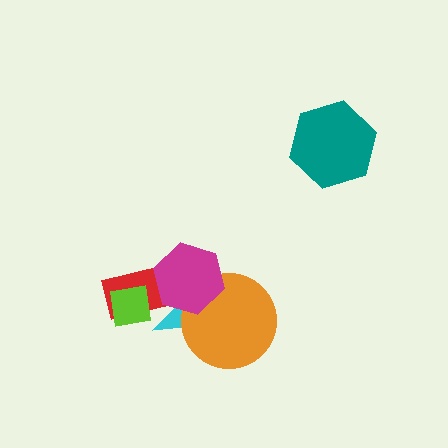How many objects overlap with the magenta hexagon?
3 objects overlap with the magenta hexagon.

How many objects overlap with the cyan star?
3 objects overlap with the cyan star.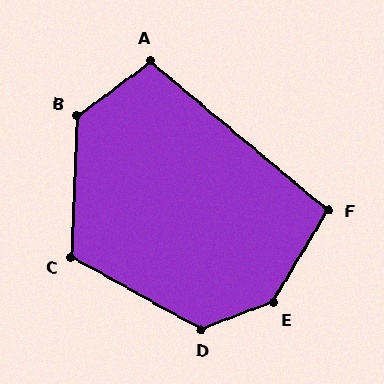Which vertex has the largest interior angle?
E, at approximately 140 degrees.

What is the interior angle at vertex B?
Approximately 129 degrees (obtuse).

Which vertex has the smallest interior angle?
F, at approximately 99 degrees.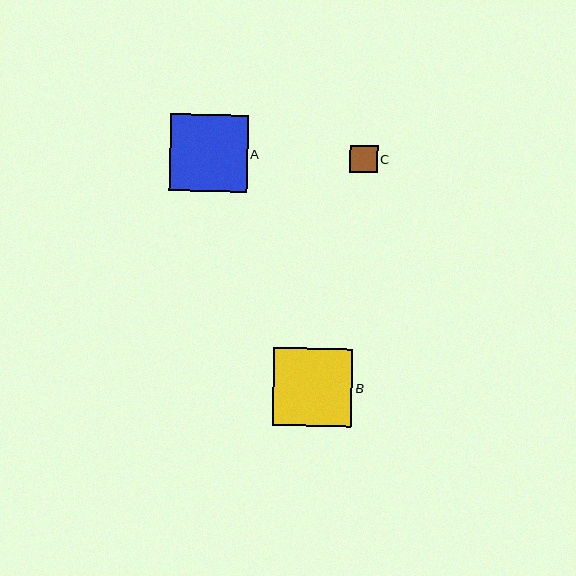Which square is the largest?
Square B is the largest with a size of approximately 79 pixels.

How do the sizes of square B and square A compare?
Square B and square A are approximately the same size.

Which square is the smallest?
Square C is the smallest with a size of approximately 27 pixels.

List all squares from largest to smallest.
From largest to smallest: B, A, C.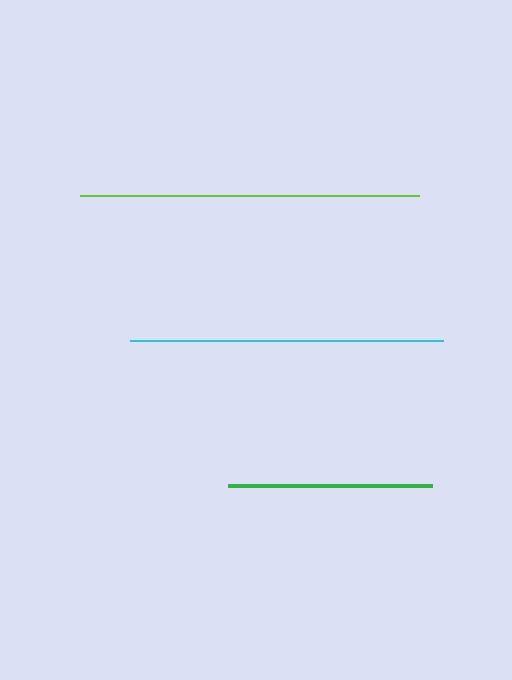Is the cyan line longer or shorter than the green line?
The cyan line is longer than the green line.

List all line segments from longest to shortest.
From longest to shortest: lime, cyan, green.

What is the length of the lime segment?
The lime segment is approximately 340 pixels long.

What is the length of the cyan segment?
The cyan segment is approximately 313 pixels long.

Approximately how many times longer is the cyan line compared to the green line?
The cyan line is approximately 1.5 times the length of the green line.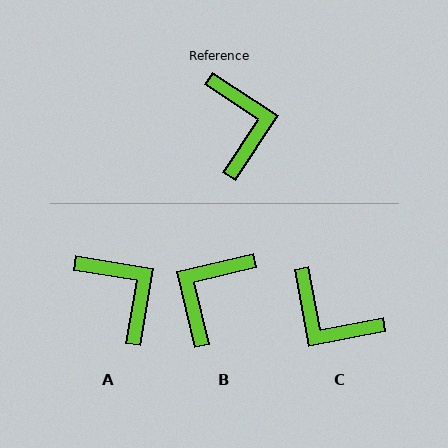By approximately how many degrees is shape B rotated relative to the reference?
Approximately 136 degrees counter-clockwise.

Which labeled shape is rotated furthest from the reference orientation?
B, about 136 degrees away.